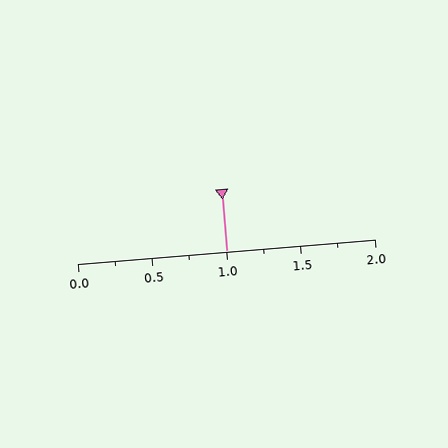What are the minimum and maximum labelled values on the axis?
The axis runs from 0.0 to 2.0.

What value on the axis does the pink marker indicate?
The marker indicates approximately 1.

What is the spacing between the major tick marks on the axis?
The major ticks are spaced 0.5 apart.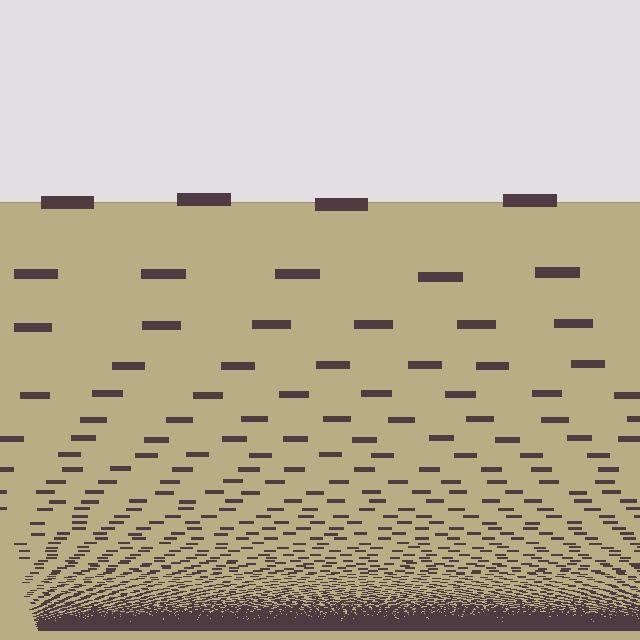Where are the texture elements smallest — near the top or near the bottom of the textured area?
Near the bottom.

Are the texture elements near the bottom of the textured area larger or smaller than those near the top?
Smaller. The gradient is inverted — elements near the bottom are smaller and denser.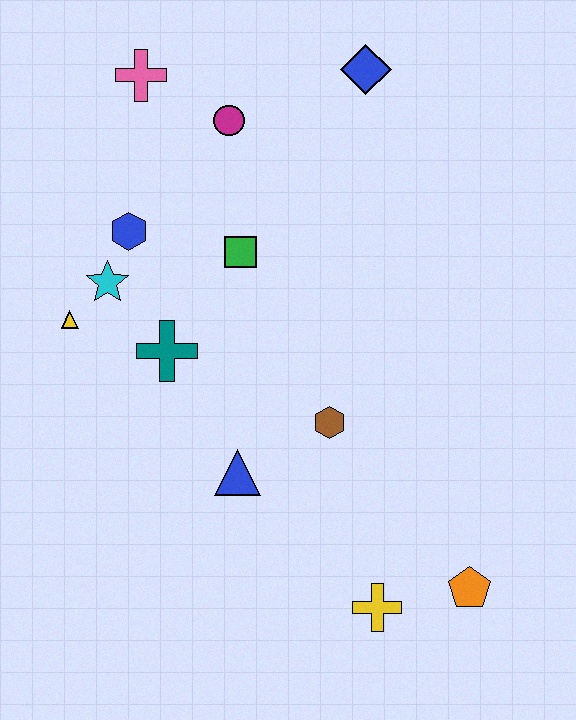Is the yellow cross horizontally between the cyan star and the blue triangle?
No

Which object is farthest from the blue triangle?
The blue diamond is farthest from the blue triangle.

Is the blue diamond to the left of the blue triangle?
No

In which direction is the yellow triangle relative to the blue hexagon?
The yellow triangle is below the blue hexagon.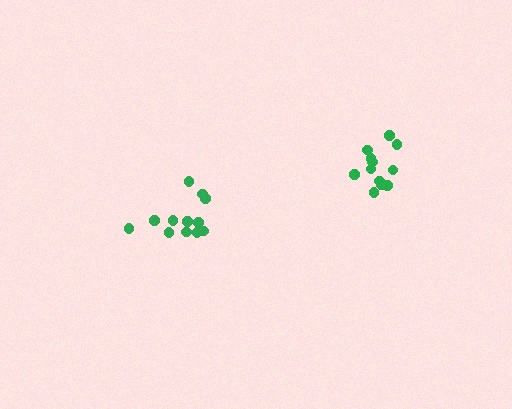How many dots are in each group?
Group 1: 13 dots, Group 2: 12 dots (25 total).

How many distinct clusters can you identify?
There are 2 distinct clusters.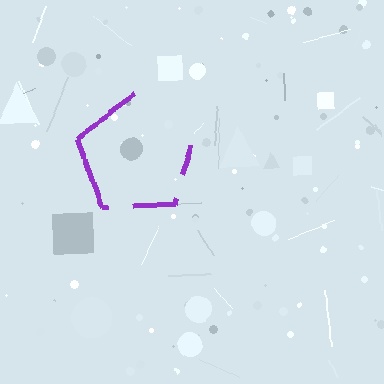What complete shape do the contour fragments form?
The contour fragments form a pentagon.